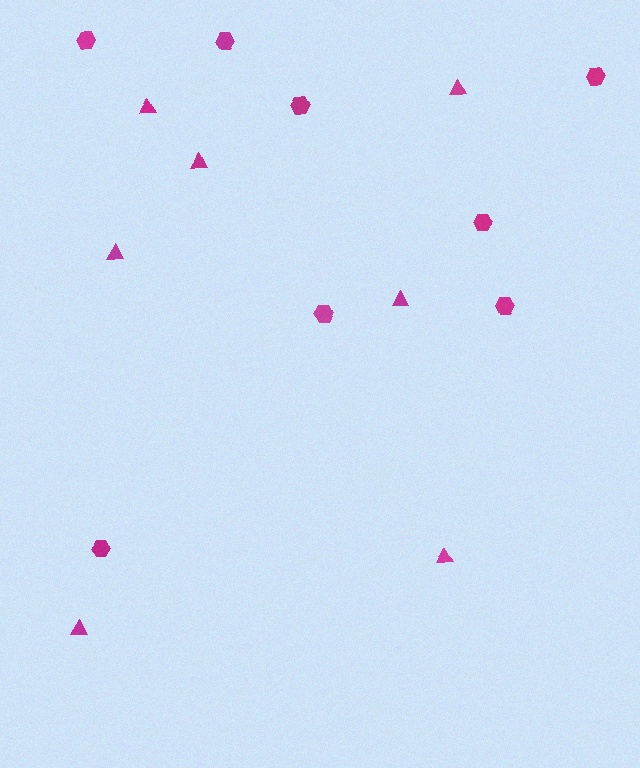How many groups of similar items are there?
There are 2 groups: one group of hexagons (8) and one group of triangles (7).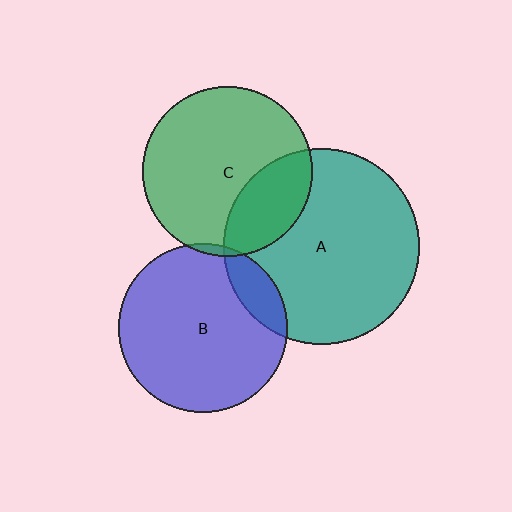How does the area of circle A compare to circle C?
Approximately 1.3 times.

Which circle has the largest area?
Circle A (teal).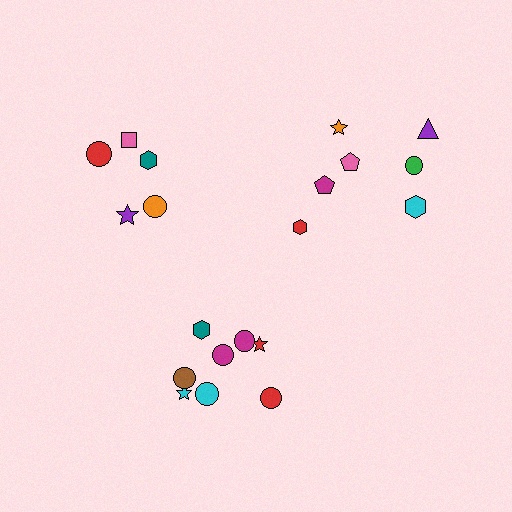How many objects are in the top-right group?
There are 7 objects.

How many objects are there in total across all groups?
There are 20 objects.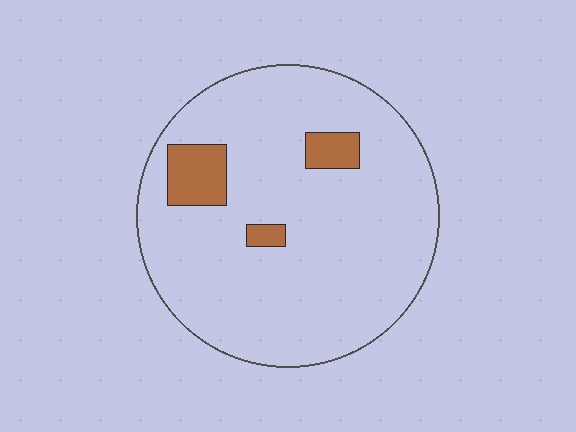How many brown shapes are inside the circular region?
3.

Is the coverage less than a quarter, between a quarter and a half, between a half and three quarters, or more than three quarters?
Less than a quarter.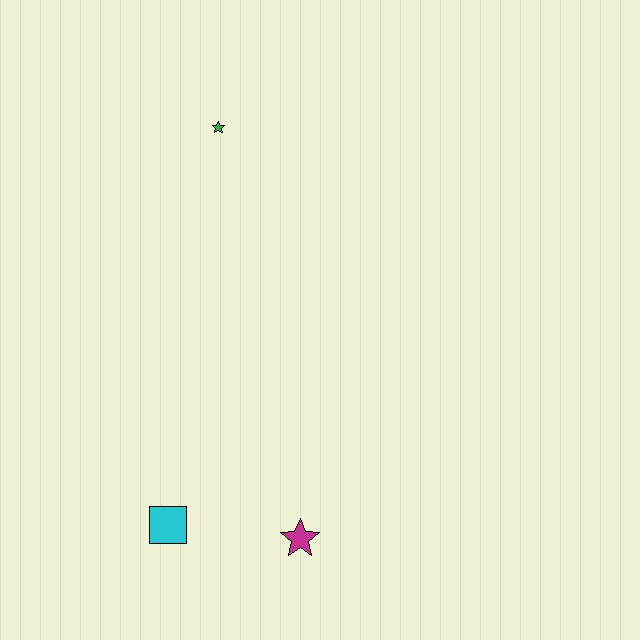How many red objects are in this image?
There are no red objects.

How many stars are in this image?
There are 2 stars.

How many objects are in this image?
There are 3 objects.